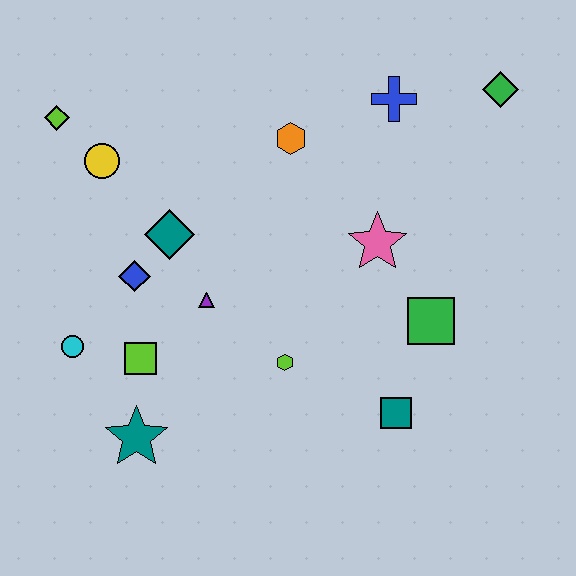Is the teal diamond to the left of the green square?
Yes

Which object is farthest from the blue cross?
The teal star is farthest from the blue cross.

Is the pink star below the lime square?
No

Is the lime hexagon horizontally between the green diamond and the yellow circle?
Yes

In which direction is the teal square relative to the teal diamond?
The teal square is to the right of the teal diamond.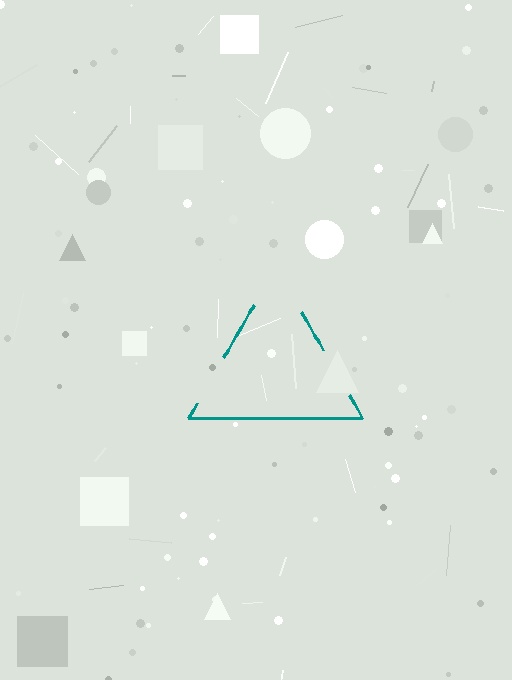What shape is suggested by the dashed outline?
The dashed outline suggests a triangle.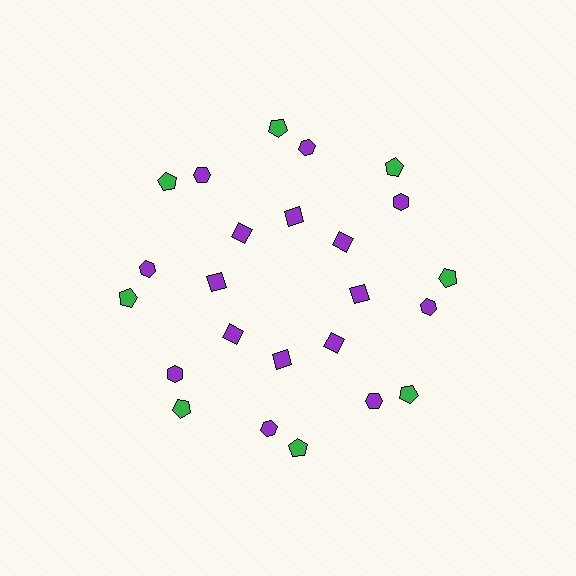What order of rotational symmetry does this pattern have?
This pattern has 8-fold rotational symmetry.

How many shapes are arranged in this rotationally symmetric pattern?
There are 24 shapes, arranged in 8 groups of 3.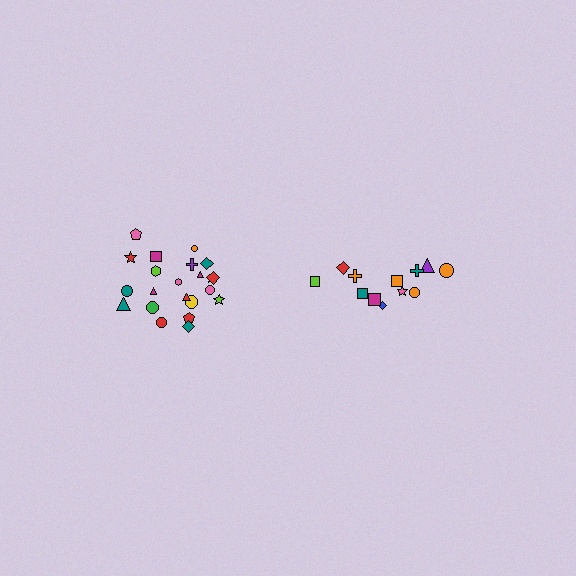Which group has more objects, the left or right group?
The left group.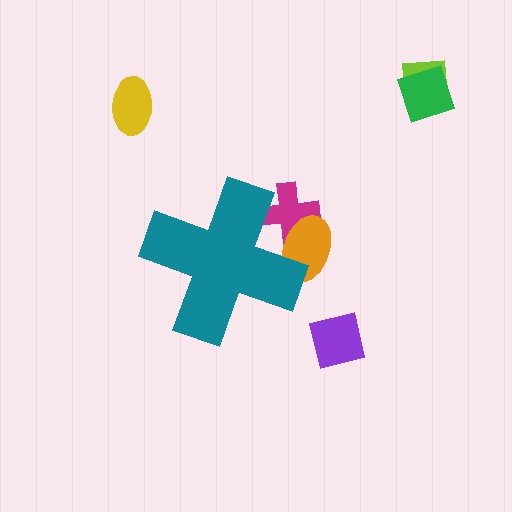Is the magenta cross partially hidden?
Yes, the magenta cross is partially hidden behind the teal cross.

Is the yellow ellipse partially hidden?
No, the yellow ellipse is fully visible.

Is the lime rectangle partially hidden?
No, the lime rectangle is fully visible.